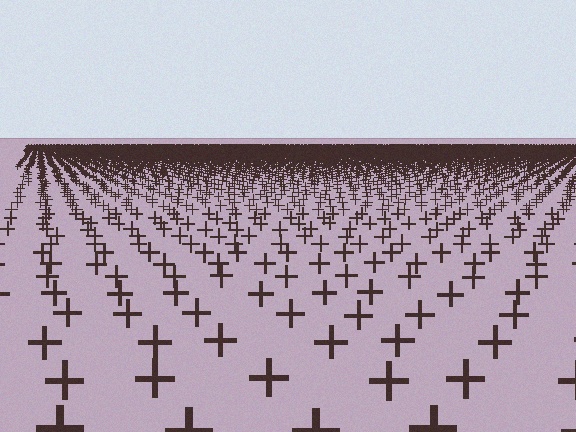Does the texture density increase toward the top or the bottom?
Density increases toward the top.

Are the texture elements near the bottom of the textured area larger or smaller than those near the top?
Larger. Near the bottom, elements are closer to the viewer and appear at a bigger on-screen size.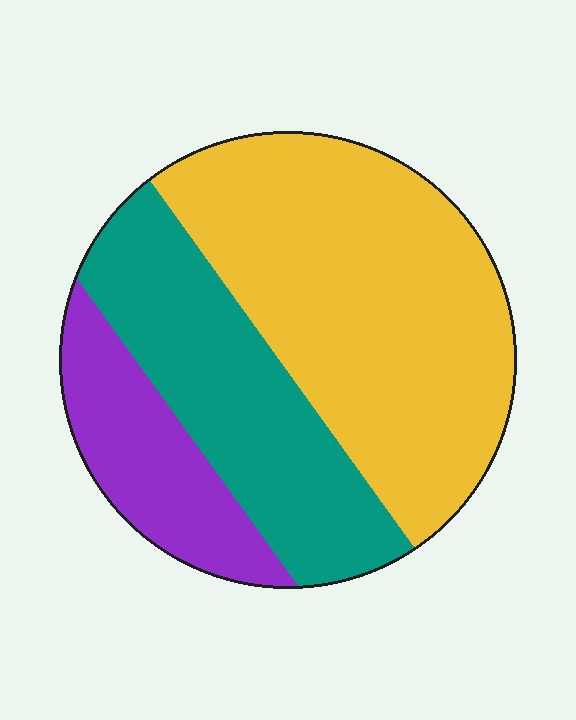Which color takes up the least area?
Purple, at roughly 15%.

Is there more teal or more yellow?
Yellow.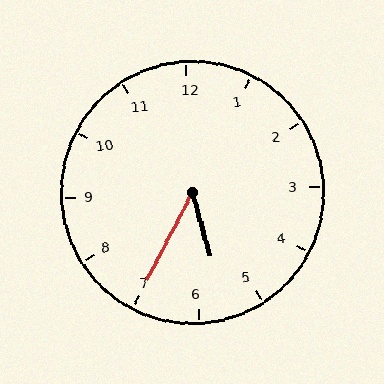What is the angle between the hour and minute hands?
Approximately 42 degrees.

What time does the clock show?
5:35.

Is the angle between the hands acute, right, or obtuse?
It is acute.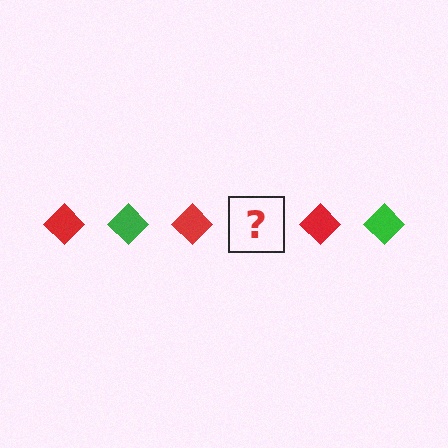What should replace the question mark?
The question mark should be replaced with a green diamond.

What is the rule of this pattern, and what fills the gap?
The rule is that the pattern cycles through red, green diamonds. The gap should be filled with a green diamond.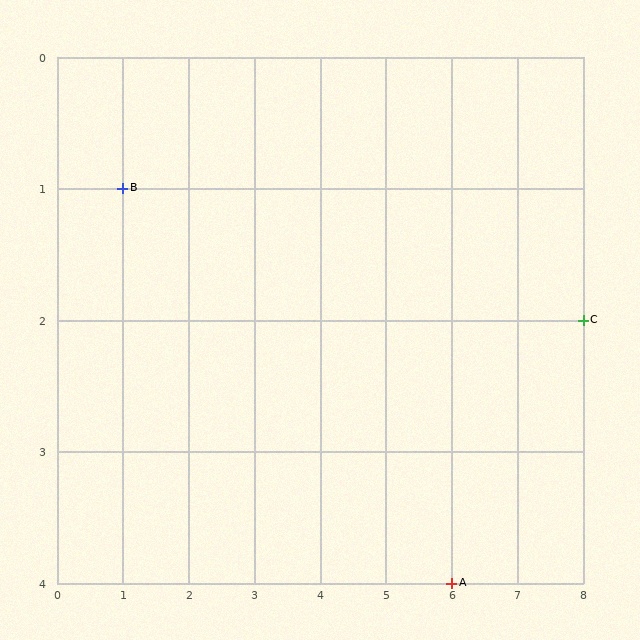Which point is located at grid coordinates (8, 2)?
Point C is at (8, 2).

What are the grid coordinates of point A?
Point A is at grid coordinates (6, 4).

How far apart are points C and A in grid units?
Points C and A are 2 columns and 2 rows apart (about 2.8 grid units diagonally).